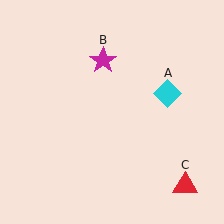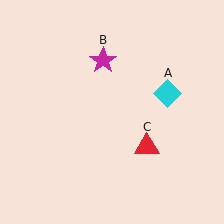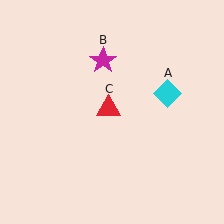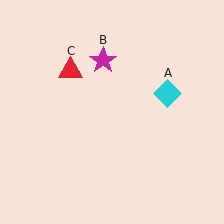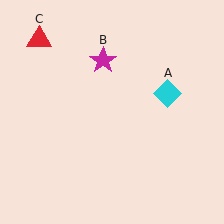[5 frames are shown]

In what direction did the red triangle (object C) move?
The red triangle (object C) moved up and to the left.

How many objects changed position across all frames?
1 object changed position: red triangle (object C).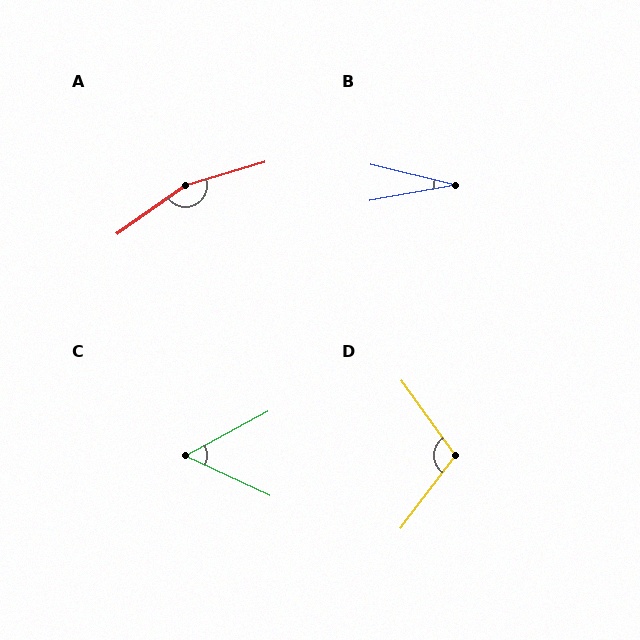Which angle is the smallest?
B, at approximately 24 degrees.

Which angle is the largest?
A, at approximately 161 degrees.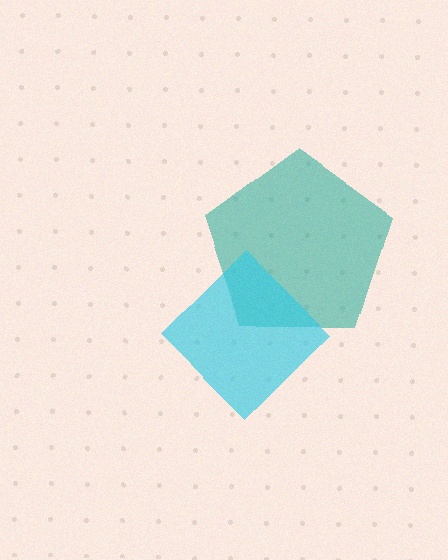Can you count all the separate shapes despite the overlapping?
Yes, there are 2 separate shapes.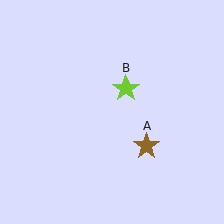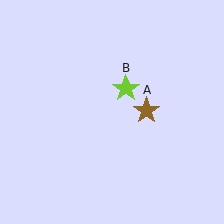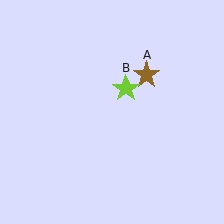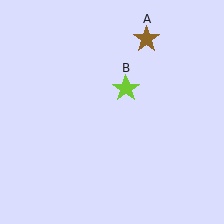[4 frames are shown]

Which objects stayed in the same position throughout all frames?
Lime star (object B) remained stationary.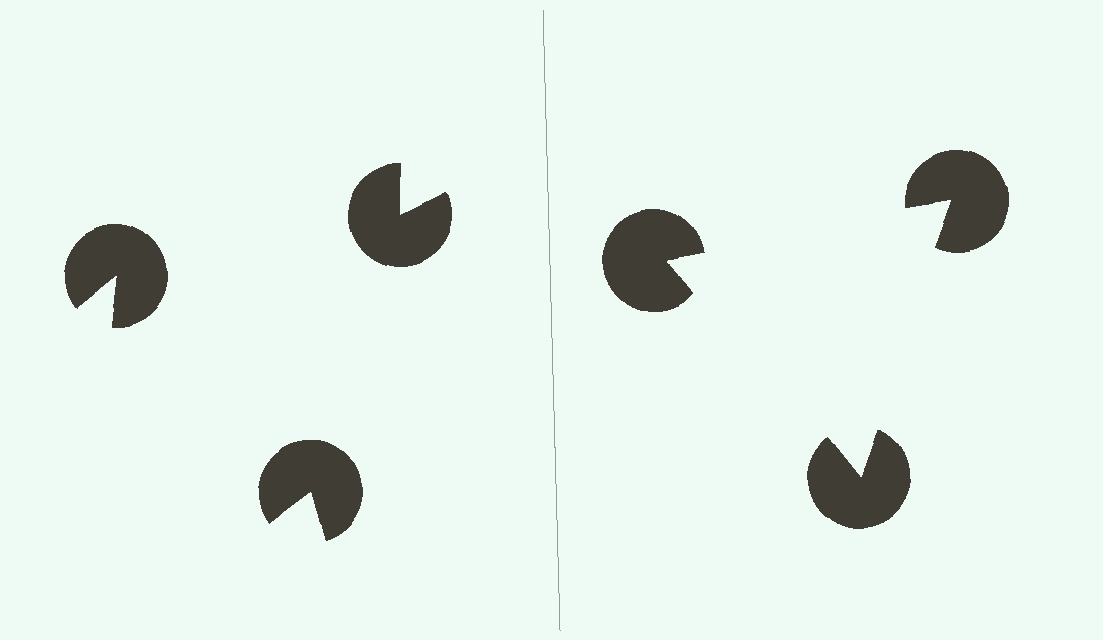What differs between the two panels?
The pac-man discs are positioned identically on both sides; only the wedge orientations differ. On the right they align to a triangle; on the left they are misaligned.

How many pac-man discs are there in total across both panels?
6 — 3 on each side.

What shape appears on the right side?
An illusory triangle.